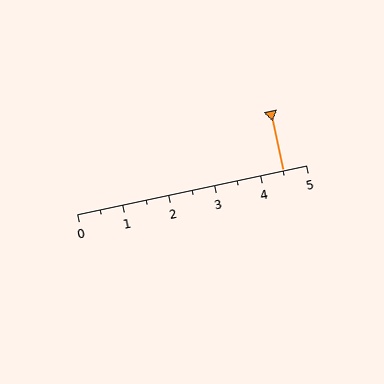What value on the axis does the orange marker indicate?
The marker indicates approximately 4.5.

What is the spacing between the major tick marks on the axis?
The major ticks are spaced 1 apart.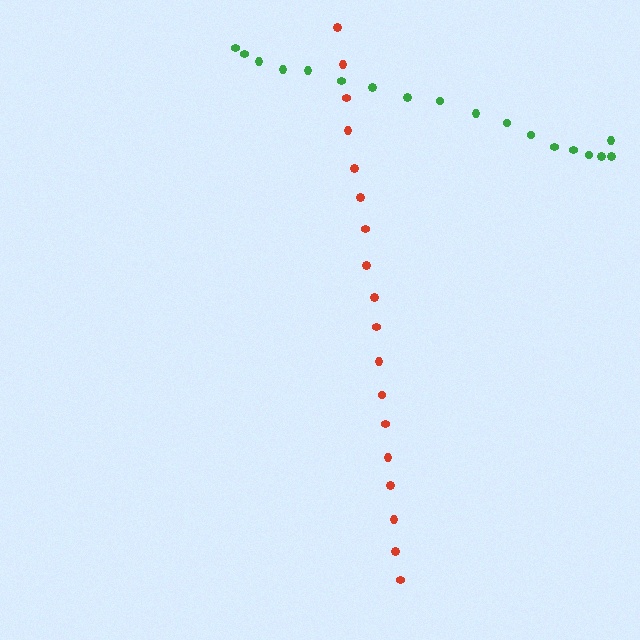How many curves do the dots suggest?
There are 2 distinct paths.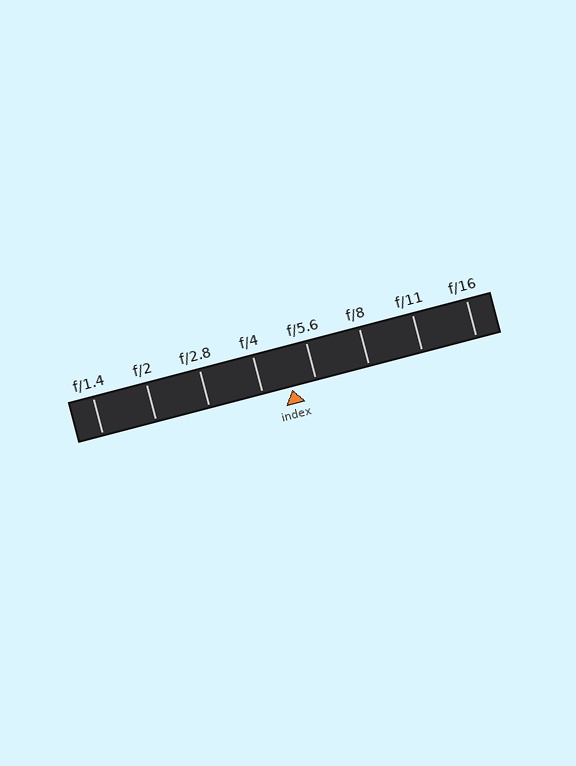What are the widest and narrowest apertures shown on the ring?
The widest aperture shown is f/1.4 and the narrowest is f/16.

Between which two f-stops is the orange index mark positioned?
The index mark is between f/4 and f/5.6.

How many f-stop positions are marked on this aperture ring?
There are 8 f-stop positions marked.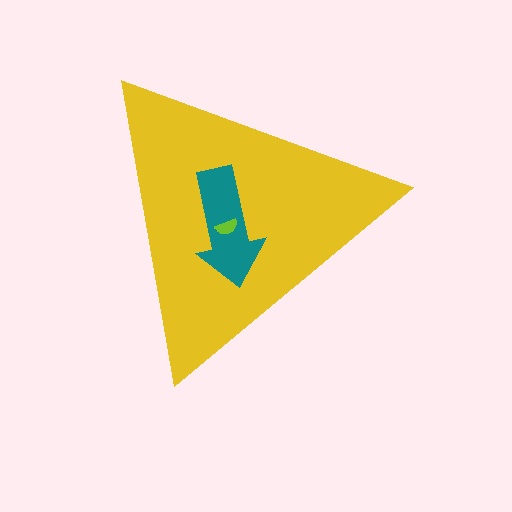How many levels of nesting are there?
3.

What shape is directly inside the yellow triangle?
The teal arrow.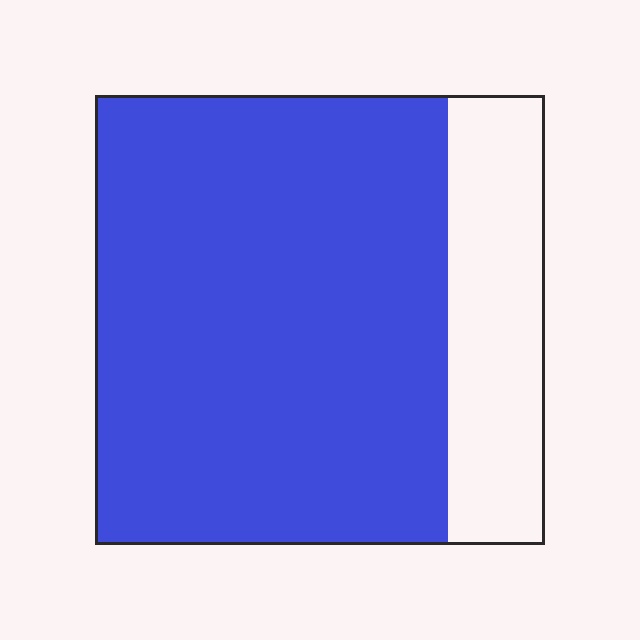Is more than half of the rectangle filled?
Yes.